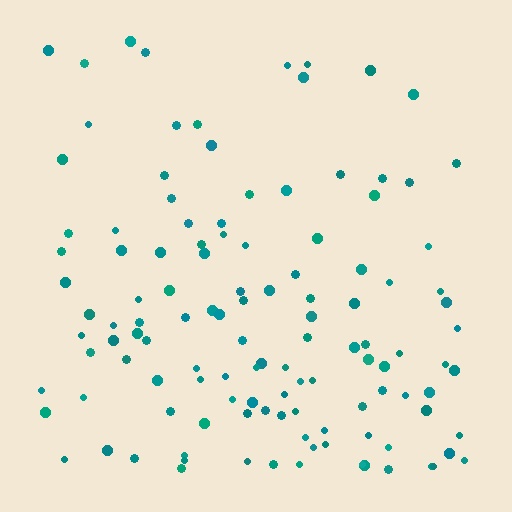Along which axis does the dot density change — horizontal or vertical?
Vertical.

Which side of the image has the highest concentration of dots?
The bottom.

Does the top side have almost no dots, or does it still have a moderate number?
Still a moderate number, just noticeably fewer than the bottom.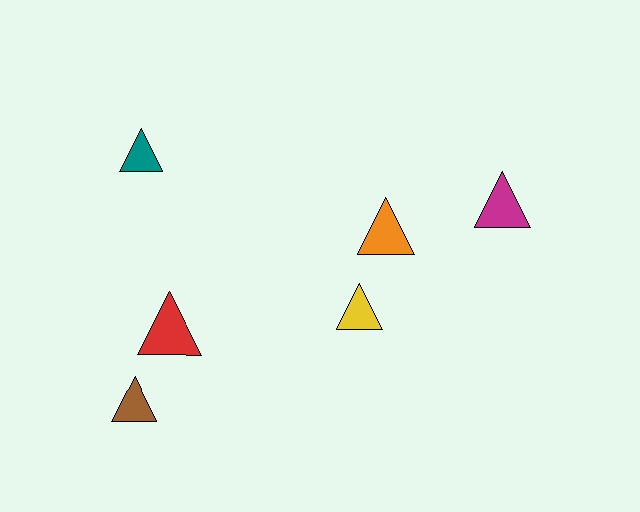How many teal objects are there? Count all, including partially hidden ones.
There is 1 teal object.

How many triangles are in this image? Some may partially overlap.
There are 6 triangles.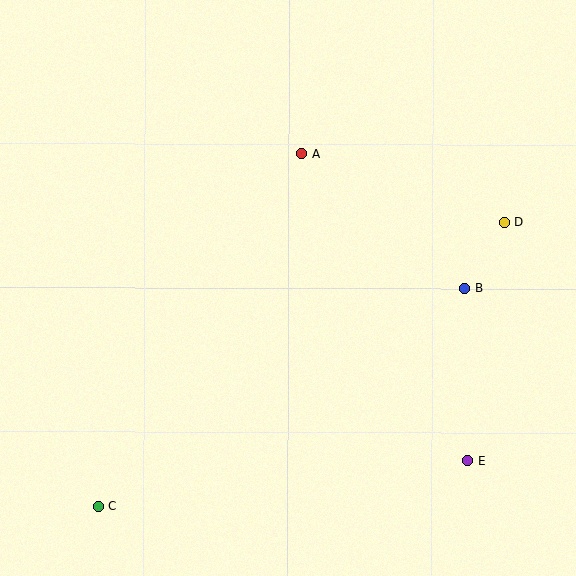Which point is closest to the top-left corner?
Point A is closest to the top-left corner.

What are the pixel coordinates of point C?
Point C is at (99, 507).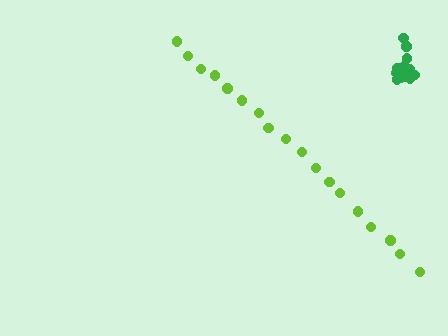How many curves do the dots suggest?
There are 2 distinct paths.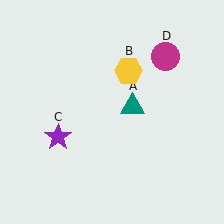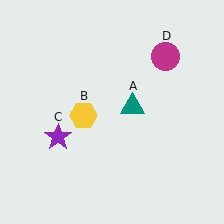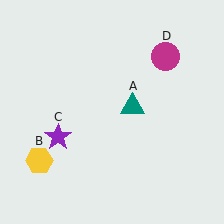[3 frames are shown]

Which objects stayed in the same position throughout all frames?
Teal triangle (object A) and purple star (object C) and magenta circle (object D) remained stationary.